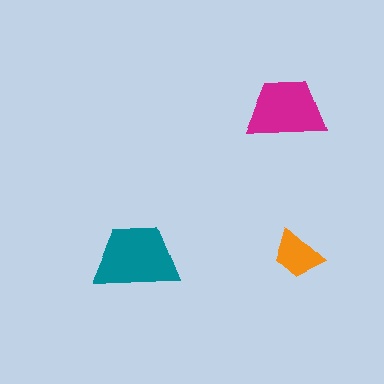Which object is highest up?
The magenta trapezoid is topmost.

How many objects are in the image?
There are 3 objects in the image.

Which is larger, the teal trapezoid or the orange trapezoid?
The teal one.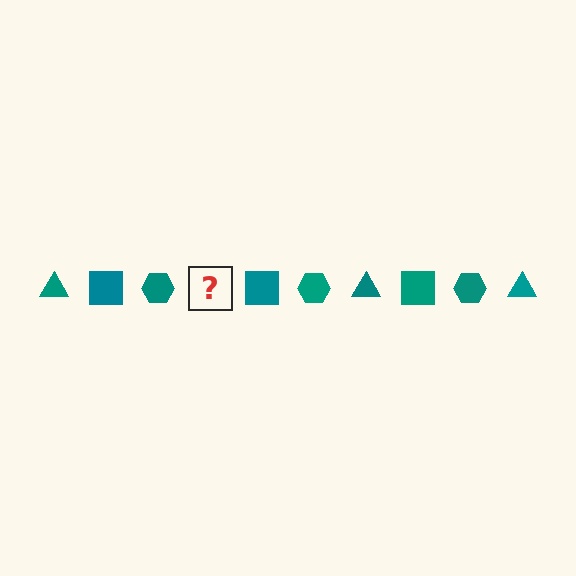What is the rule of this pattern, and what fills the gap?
The rule is that the pattern cycles through triangle, square, hexagon shapes in teal. The gap should be filled with a teal triangle.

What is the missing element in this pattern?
The missing element is a teal triangle.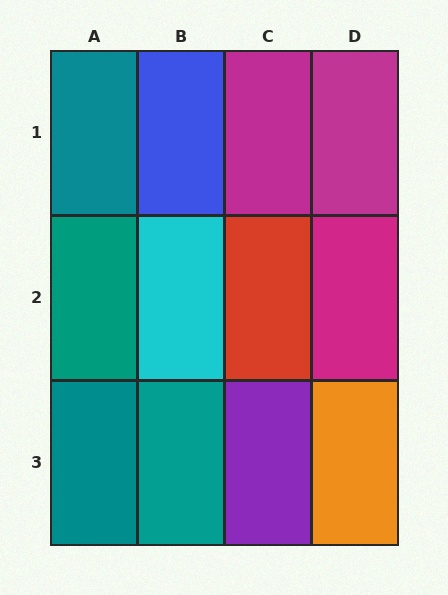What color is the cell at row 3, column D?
Orange.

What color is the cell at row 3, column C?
Purple.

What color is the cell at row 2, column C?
Red.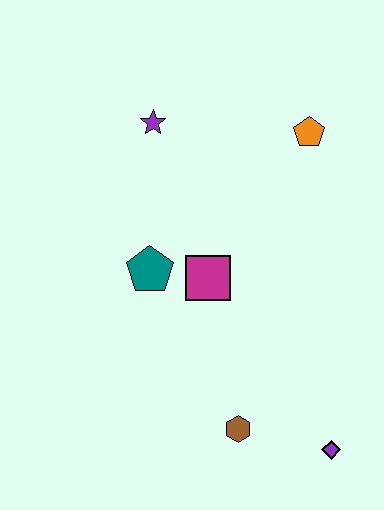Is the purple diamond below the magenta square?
Yes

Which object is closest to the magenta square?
The teal pentagon is closest to the magenta square.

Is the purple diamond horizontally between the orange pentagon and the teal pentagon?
No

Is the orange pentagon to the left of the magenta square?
No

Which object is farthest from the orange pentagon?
The purple diamond is farthest from the orange pentagon.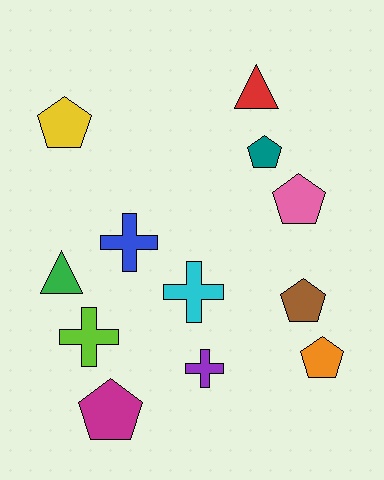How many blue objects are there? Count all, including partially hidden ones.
There is 1 blue object.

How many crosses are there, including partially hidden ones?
There are 4 crosses.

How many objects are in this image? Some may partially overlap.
There are 12 objects.